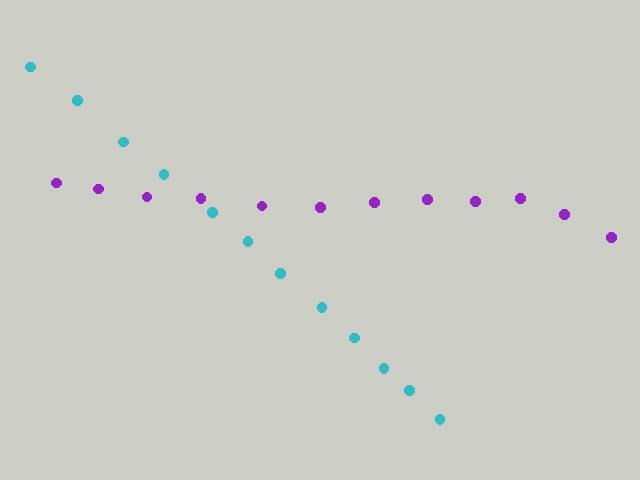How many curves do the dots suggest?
There are 2 distinct paths.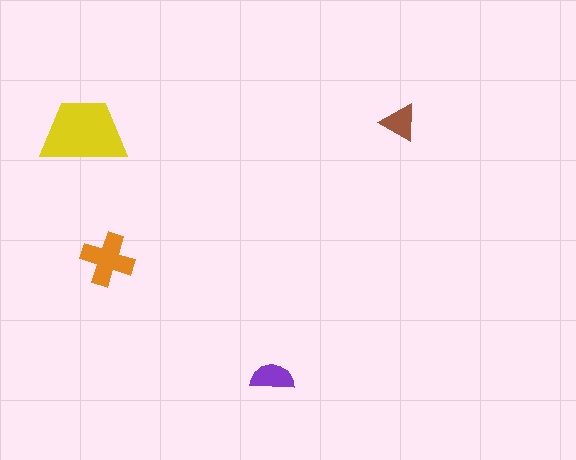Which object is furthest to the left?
The yellow trapezoid is leftmost.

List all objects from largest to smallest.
The yellow trapezoid, the orange cross, the purple semicircle, the brown triangle.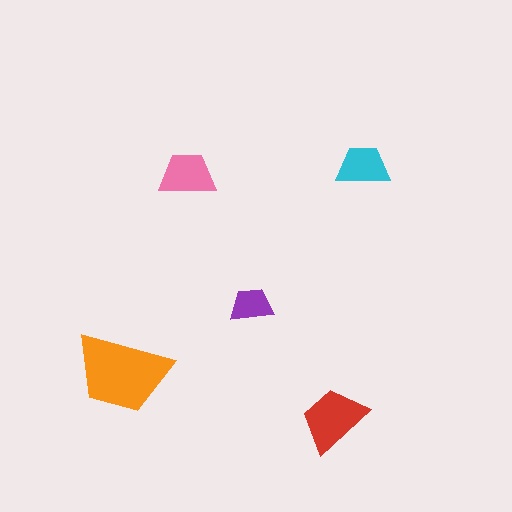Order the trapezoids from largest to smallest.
the orange one, the red one, the pink one, the cyan one, the purple one.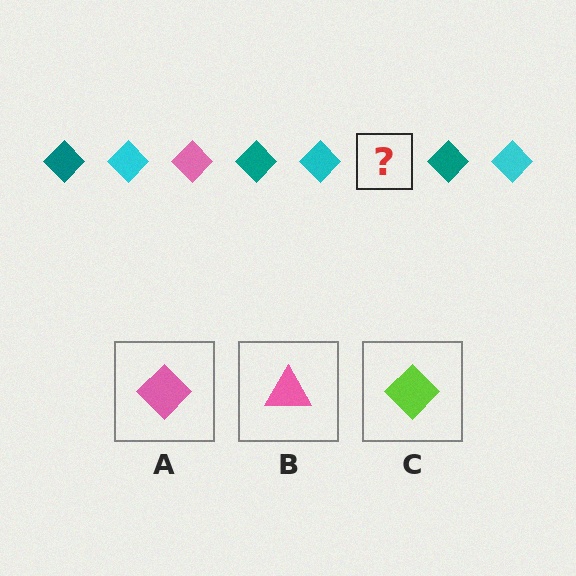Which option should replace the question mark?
Option A.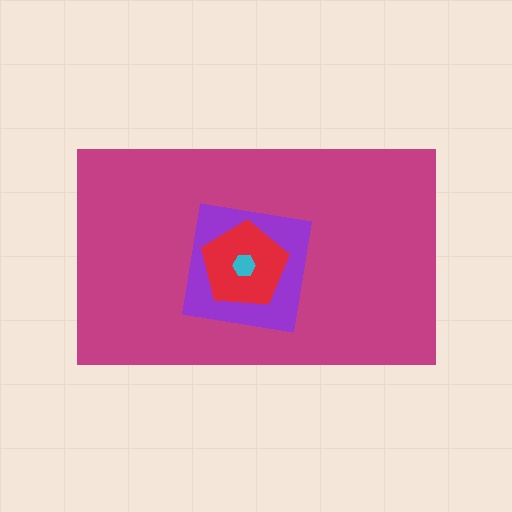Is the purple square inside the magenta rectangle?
Yes.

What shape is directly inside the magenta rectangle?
The purple square.